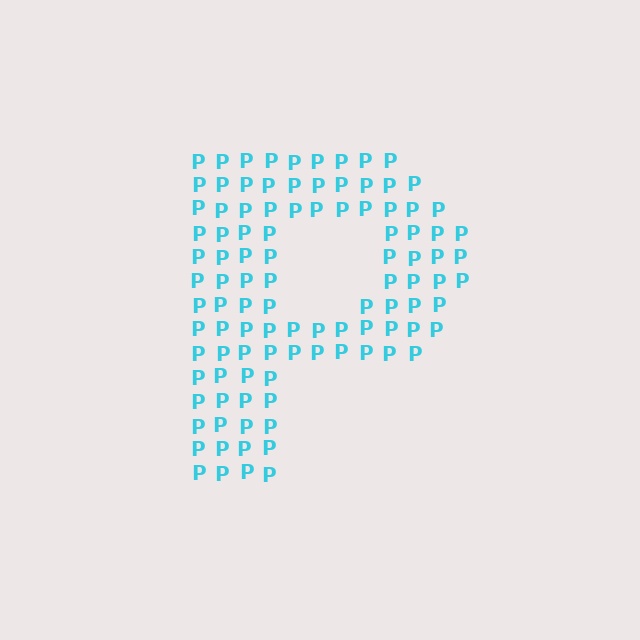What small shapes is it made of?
It is made of small letter P's.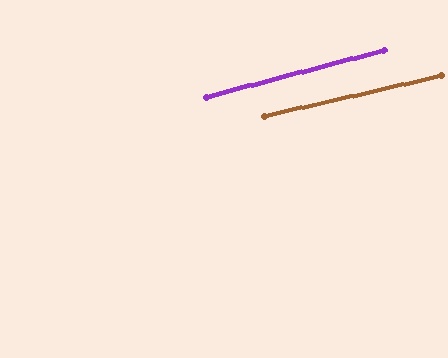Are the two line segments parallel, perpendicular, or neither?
Parallel — their directions differ by only 1.9°.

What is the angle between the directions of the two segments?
Approximately 2 degrees.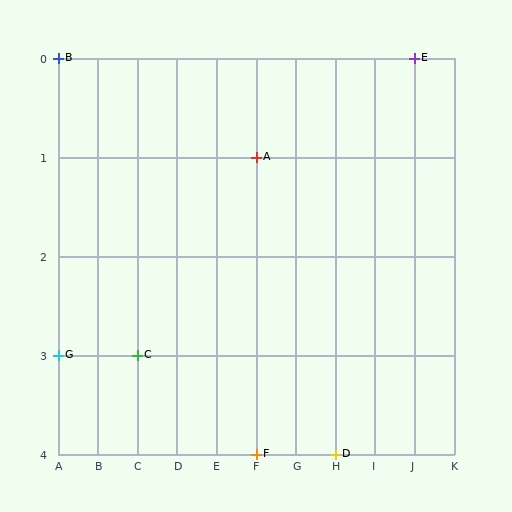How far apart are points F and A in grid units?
Points F and A are 3 rows apart.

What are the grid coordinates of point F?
Point F is at grid coordinates (F, 4).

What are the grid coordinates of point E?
Point E is at grid coordinates (J, 0).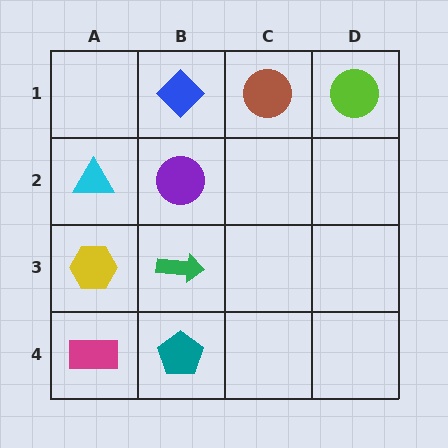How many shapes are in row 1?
3 shapes.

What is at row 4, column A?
A magenta rectangle.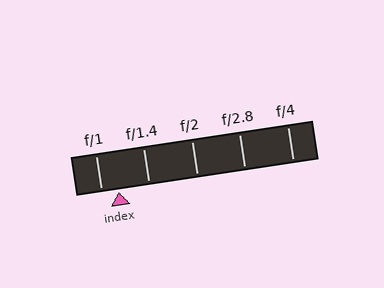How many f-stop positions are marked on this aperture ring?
There are 5 f-stop positions marked.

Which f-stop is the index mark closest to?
The index mark is closest to f/1.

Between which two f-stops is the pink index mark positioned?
The index mark is between f/1 and f/1.4.